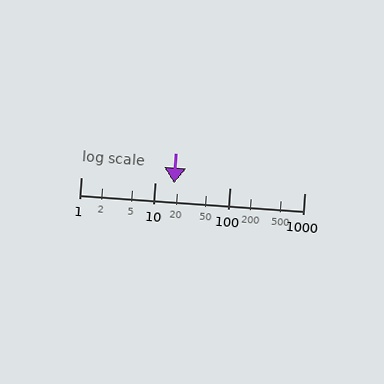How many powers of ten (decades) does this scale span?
The scale spans 3 decades, from 1 to 1000.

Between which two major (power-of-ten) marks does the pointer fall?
The pointer is between 10 and 100.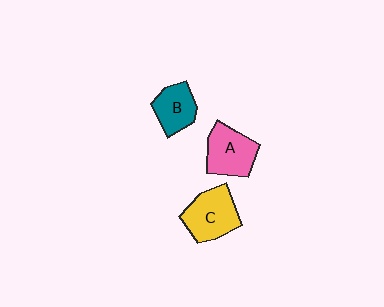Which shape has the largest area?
Shape C (yellow).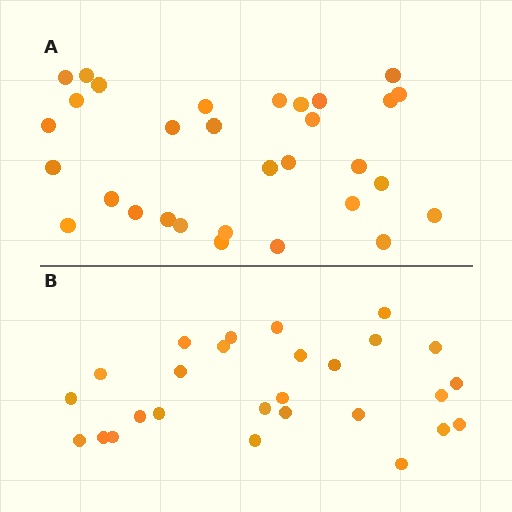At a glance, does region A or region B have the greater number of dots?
Region A (the top region) has more dots.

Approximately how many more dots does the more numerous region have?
Region A has about 4 more dots than region B.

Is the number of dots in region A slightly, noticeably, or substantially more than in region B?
Region A has only slightly more — the two regions are fairly close. The ratio is roughly 1.1 to 1.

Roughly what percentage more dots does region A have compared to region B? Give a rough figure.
About 15% more.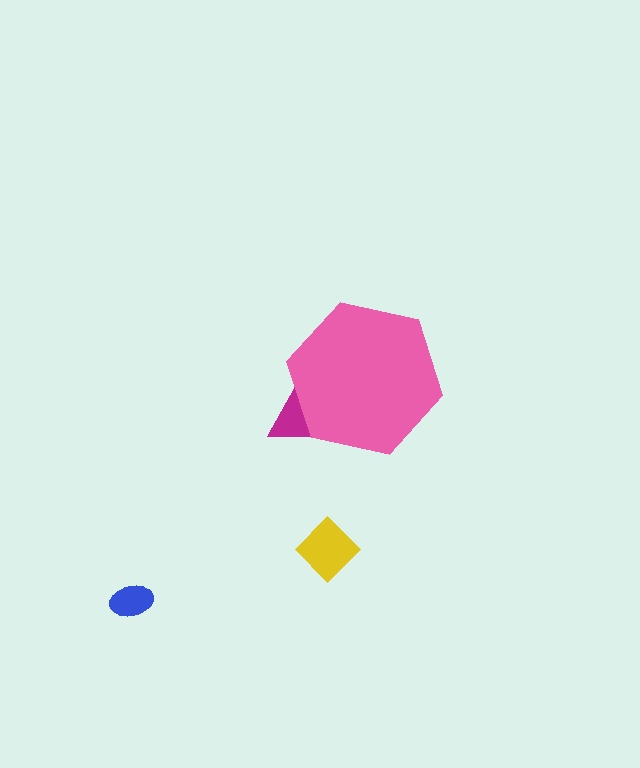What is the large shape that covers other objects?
A pink hexagon.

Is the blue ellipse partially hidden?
No, the blue ellipse is fully visible.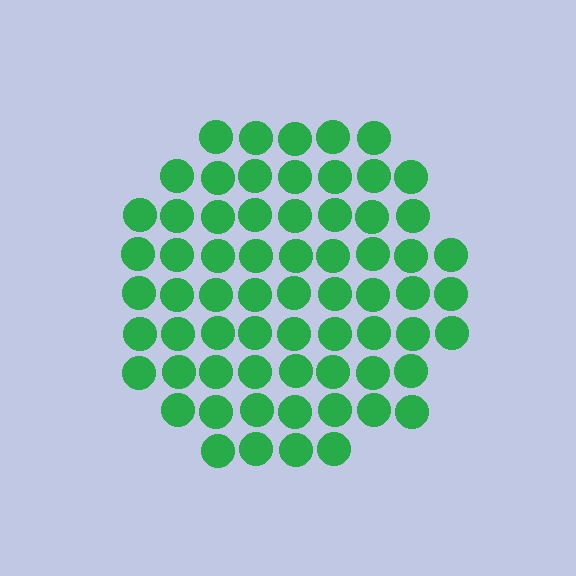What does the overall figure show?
The overall figure shows a circle.